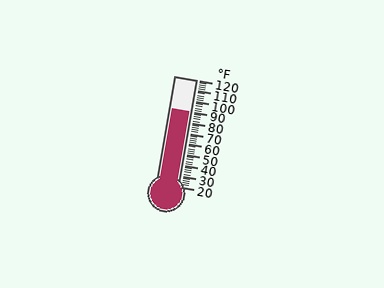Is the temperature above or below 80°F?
The temperature is above 80°F.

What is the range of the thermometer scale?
The thermometer scale ranges from 20°F to 120°F.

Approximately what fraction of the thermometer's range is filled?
The thermometer is filled to approximately 70% of its range.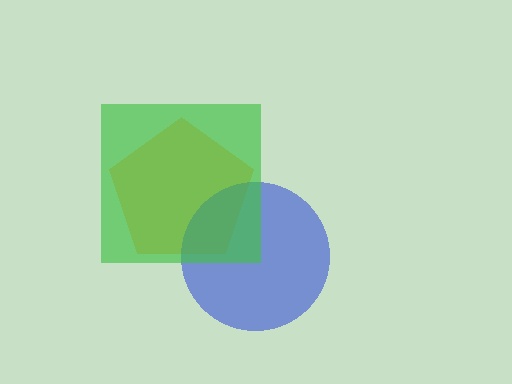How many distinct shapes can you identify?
There are 3 distinct shapes: an orange pentagon, a blue circle, a green square.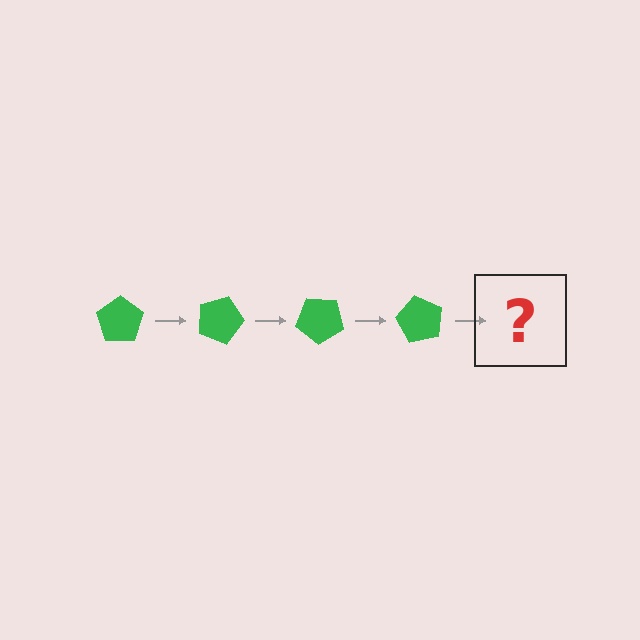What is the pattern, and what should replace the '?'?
The pattern is that the pentagon rotates 20 degrees each step. The '?' should be a green pentagon rotated 80 degrees.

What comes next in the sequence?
The next element should be a green pentagon rotated 80 degrees.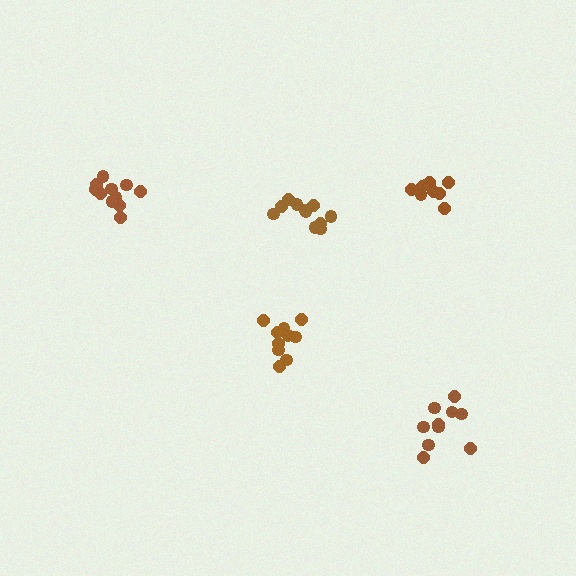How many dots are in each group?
Group 1: 10 dots, Group 2: 9 dots, Group 3: 11 dots, Group 4: 11 dots, Group 5: 10 dots (51 total).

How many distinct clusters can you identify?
There are 5 distinct clusters.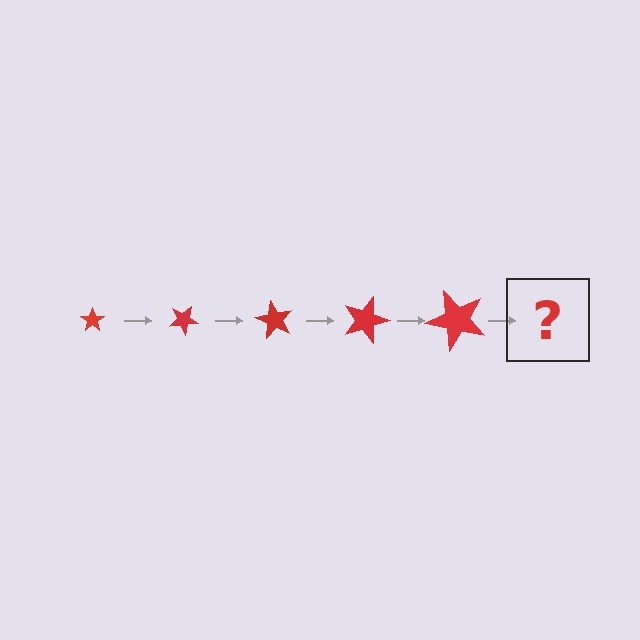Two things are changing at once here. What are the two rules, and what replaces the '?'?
The two rules are that the star grows larger each step and it rotates 30 degrees each step. The '?' should be a star, larger than the previous one and rotated 150 degrees from the start.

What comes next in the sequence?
The next element should be a star, larger than the previous one and rotated 150 degrees from the start.